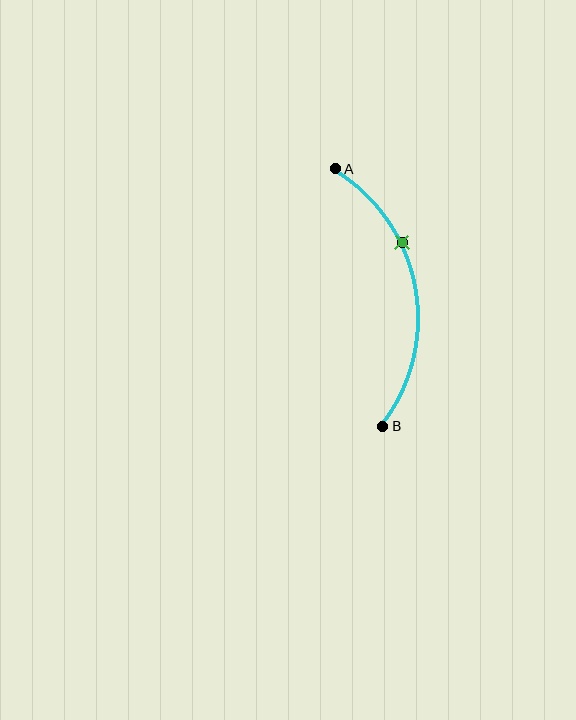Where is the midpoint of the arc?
The arc midpoint is the point on the curve farthest from the straight line joining A and B. It sits to the right of that line.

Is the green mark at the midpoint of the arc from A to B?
No. The green mark lies on the arc but is closer to endpoint A. The arc midpoint would be at the point on the curve equidistant along the arc from both A and B.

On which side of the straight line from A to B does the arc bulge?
The arc bulges to the right of the straight line connecting A and B.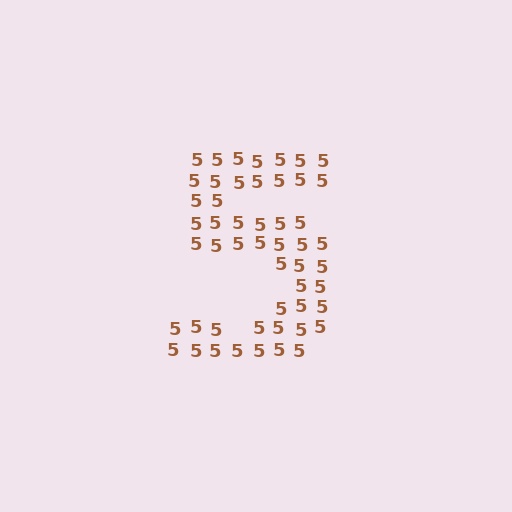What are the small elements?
The small elements are digit 5's.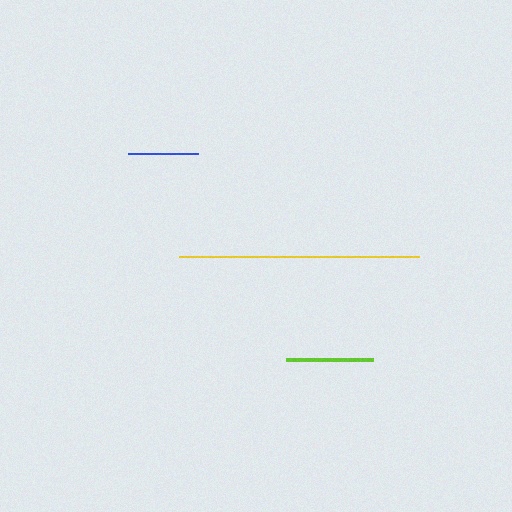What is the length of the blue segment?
The blue segment is approximately 70 pixels long.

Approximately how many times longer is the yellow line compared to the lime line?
The yellow line is approximately 2.7 times the length of the lime line.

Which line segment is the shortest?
The blue line is the shortest at approximately 70 pixels.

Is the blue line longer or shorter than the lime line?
The lime line is longer than the blue line.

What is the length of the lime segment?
The lime segment is approximately 87 pixels long.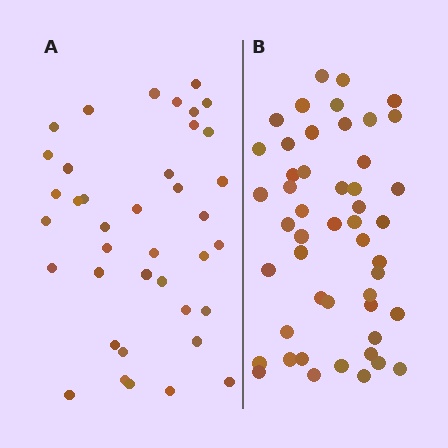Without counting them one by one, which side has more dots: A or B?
Region B (the right region) has more dots.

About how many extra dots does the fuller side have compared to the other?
Region B has roughly 10 or so more dots than region A.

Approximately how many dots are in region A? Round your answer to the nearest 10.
About 40 dots. (The exact count is 39, which rounds to 40.)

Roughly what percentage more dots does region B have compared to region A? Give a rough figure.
About 25% more.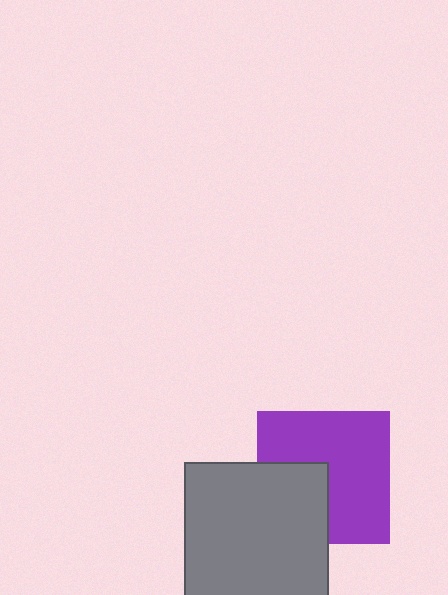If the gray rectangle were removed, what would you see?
You would see the complete purple square.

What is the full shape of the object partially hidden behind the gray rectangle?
The partially hidden object is a purple square.